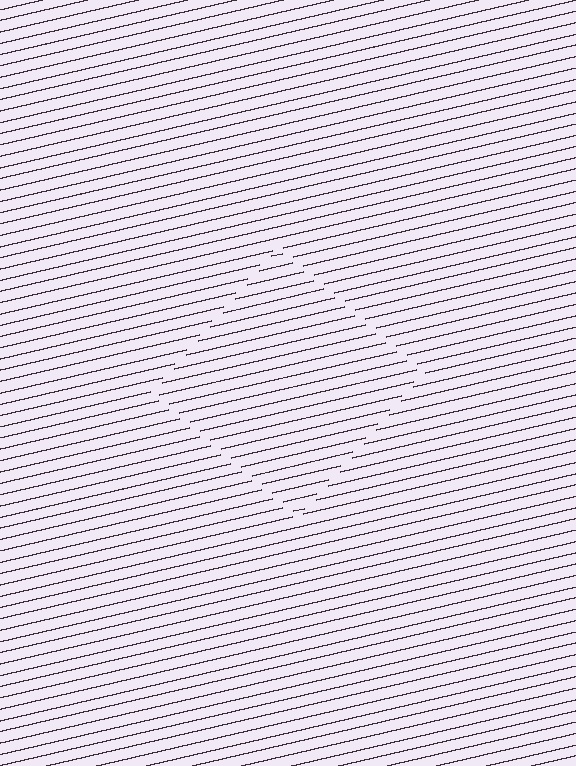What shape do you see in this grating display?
An illusory square. The interior of the shape contains the same grating, shifted by half a period — the contour is defined by the phase discontinuity where line-ends from the inner and outer gratings abut.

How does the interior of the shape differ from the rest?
The interior of the shape contains the same grating, shifted by half a period — the contour is defined by the phase discontinuity where line-ends from the inner and outer gratings abut.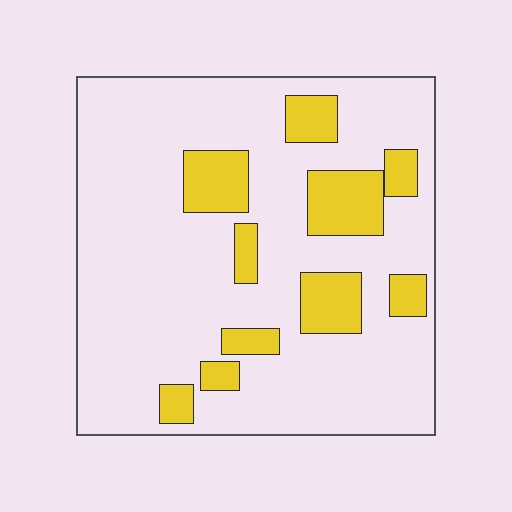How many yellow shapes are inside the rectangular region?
10.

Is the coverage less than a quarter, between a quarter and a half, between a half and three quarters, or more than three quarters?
Less than a quarter.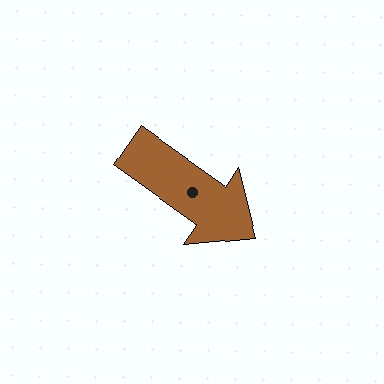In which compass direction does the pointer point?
Southeast.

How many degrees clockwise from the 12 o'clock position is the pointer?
Approximately 125 degrees.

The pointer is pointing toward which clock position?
Roughly 4 o'clock.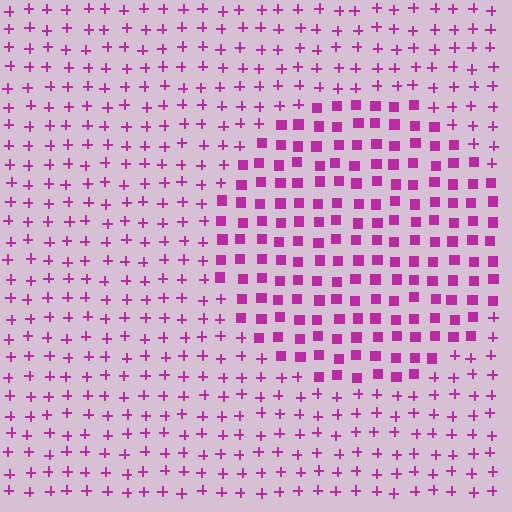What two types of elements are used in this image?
The image uses squares inside the circle region and plus signs outside it.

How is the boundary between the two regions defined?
The boundary is defined by a change in element shape: squares inside vs. plus signs outside. All elements share the same color and spacing.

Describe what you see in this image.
The image is filled with small magenta elements arranged in a uniform grid. A circle-shaped region contains squares, while the surrounding area contains plus signs. The boundary is defined purely by the change in element shape.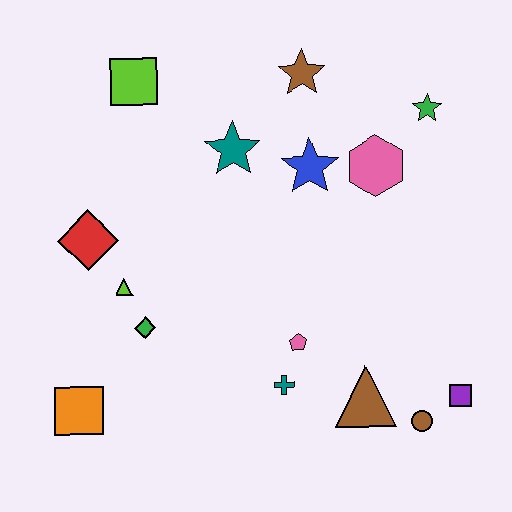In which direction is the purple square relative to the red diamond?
The purple square is to the right of the red diamond.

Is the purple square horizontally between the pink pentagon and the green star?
No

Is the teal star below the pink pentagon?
No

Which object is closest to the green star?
The pink hexagon is closest to the green star.